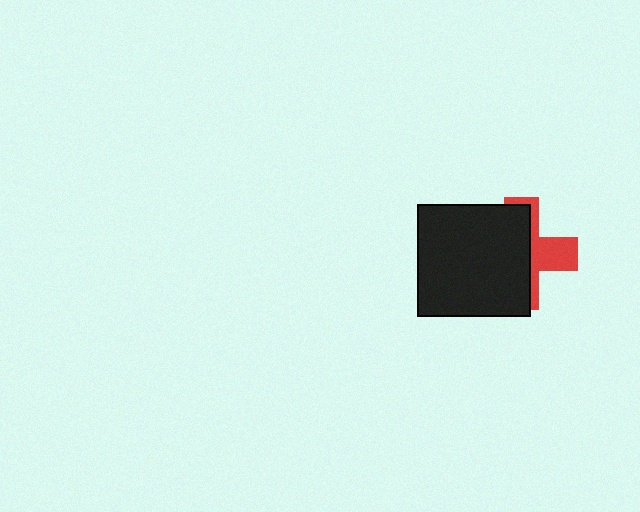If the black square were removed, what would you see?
You would see the complete red cross.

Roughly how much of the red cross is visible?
A small part of it is visible (roughly 36%).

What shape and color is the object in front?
The object in front is a black square.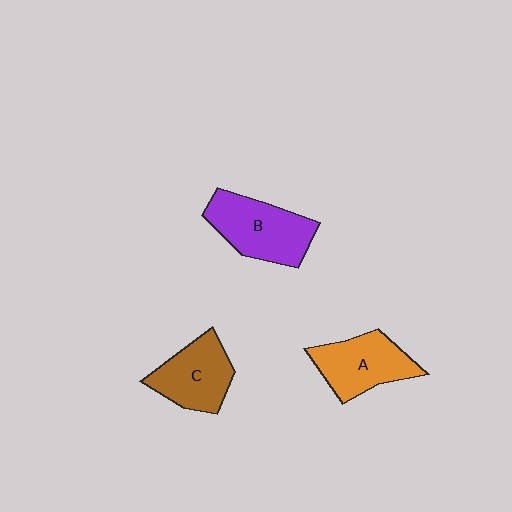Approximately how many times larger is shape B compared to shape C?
Approximately 1.2 times.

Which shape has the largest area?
Shape B (purple).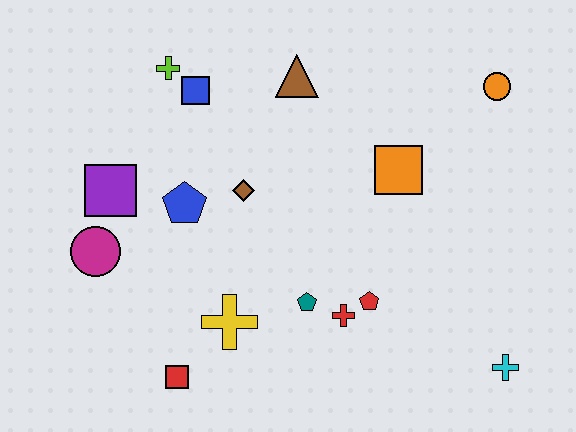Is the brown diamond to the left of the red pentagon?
Yes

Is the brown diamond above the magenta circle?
Yes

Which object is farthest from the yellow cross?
The orange circle is farthest from the yellow cross.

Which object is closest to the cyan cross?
The red pentagon is closest to the cyan cross.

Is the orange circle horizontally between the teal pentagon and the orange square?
No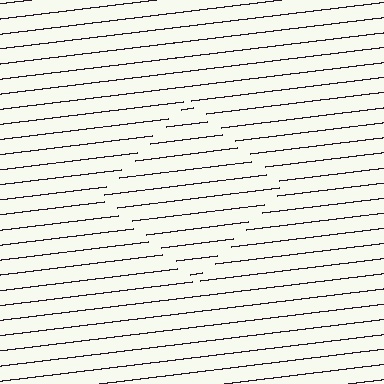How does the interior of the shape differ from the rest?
The interior of the shape contains the same grating, shifted by half a period — the contour is defined by the phase discontinuity where line-ends from the inner and outer gratings abut.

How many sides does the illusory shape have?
4 sides — the line-ends trace a square.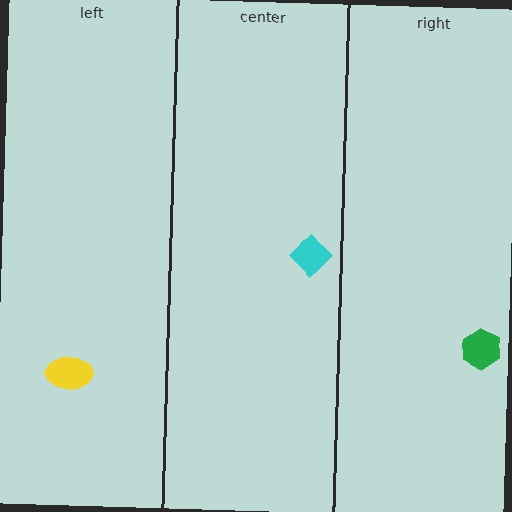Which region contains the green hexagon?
The right region.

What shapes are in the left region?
The yellow ellipse.